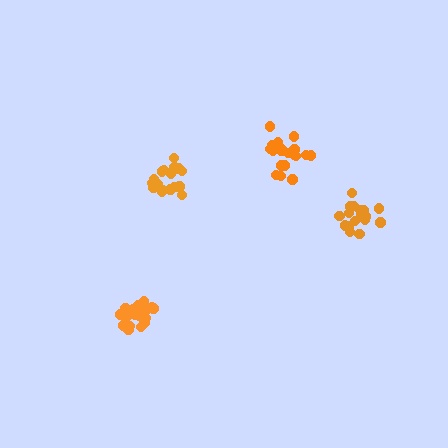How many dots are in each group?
Group 1: 19 dots, Group 2: 19 dots, Group 3: 18 dots, Group 4: 20 dots (76 total).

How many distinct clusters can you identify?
There are 4 distinct clusters.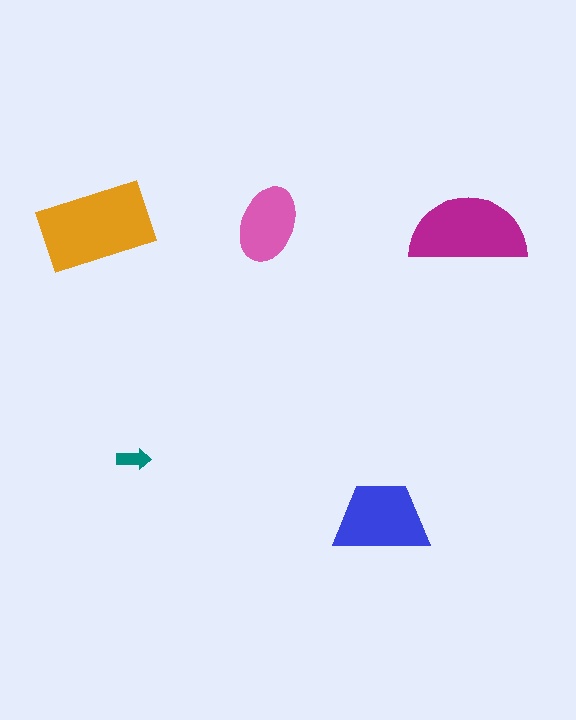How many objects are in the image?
There are 5 objects in the image.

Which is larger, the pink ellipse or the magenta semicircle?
The magenta semicircle.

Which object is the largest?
The orange rectangle.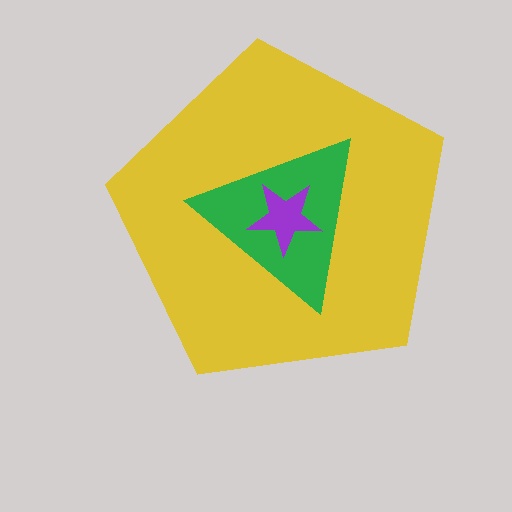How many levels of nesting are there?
3.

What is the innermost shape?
The purple star.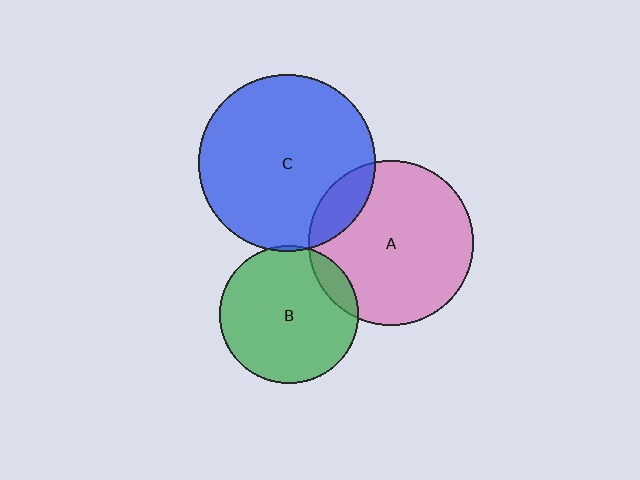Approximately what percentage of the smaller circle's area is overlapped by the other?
Approximately 5%.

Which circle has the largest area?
Circle C (blue).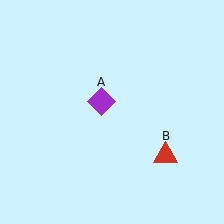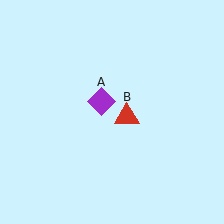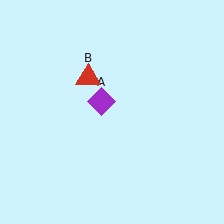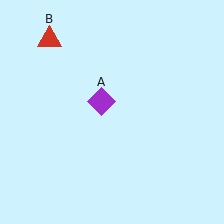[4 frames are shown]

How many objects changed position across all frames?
1 object changed position: red triangle (object B).